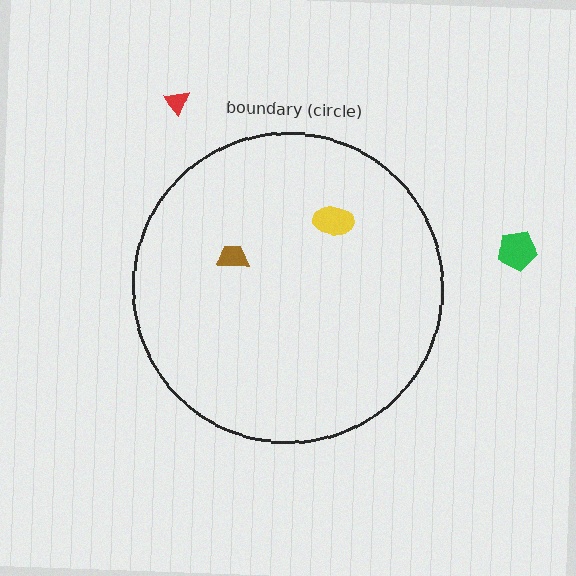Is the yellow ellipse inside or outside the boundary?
Inside.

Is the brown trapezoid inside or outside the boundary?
Inside.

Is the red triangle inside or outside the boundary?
Outside.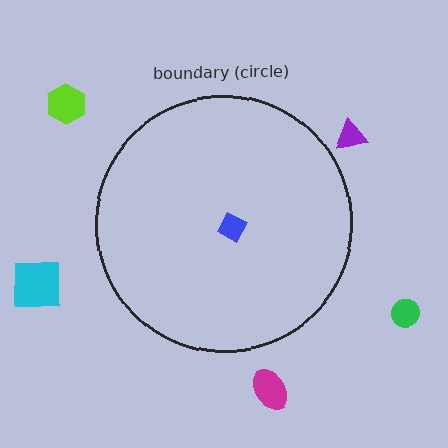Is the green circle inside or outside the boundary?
Outside.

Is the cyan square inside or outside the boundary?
Outside.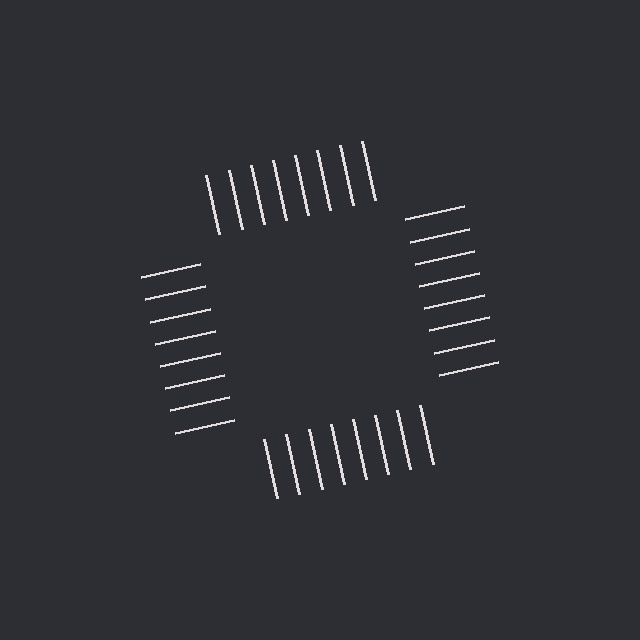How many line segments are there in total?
32 — 8 along each of the 4 edges.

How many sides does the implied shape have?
4 sides — the line-ends trace a square.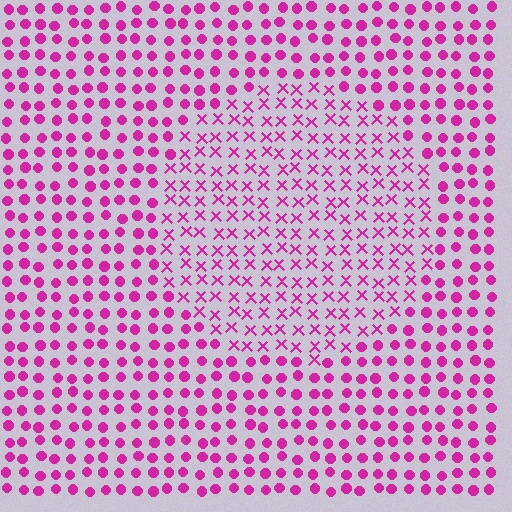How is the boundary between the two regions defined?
The boundary is defined by a change in element shape: X marks inside vs. circles outside. All elements share the same color and spacing.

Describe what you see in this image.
The image is filled with small magenta elements arranged in a uniform grid. A circle-shaped region contains X marks, while the surrounding area contains circles. The boundary is defined purely by the change in element shape.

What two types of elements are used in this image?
The image uses X marks inside the circle region and circles outside it.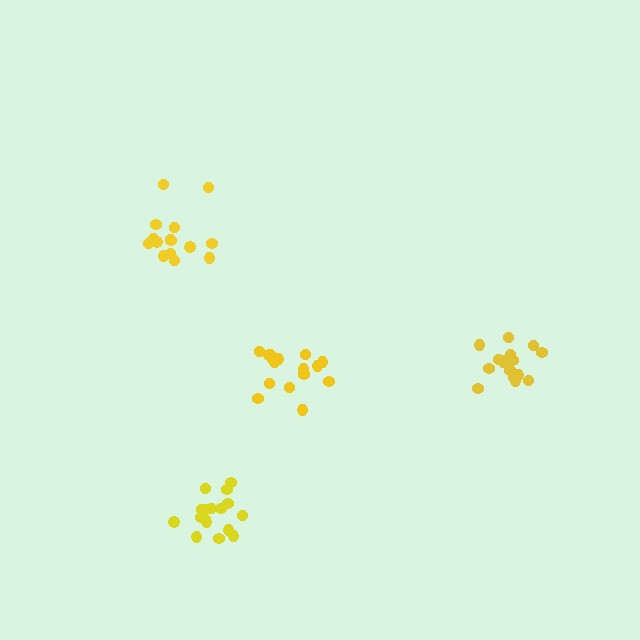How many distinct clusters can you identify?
There are 4 distinct clusters.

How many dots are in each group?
Group 1: 16 dots, Group 2: 17 dots, Group 3: 17 dots, Group 4: 15 dots (65 total).